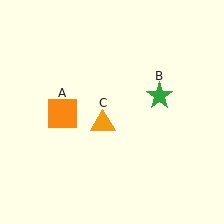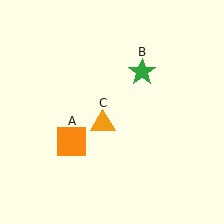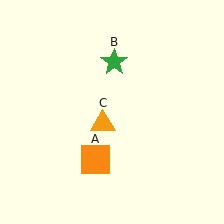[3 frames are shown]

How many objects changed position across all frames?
2 objects changed position: orange square (object A), green star (object B).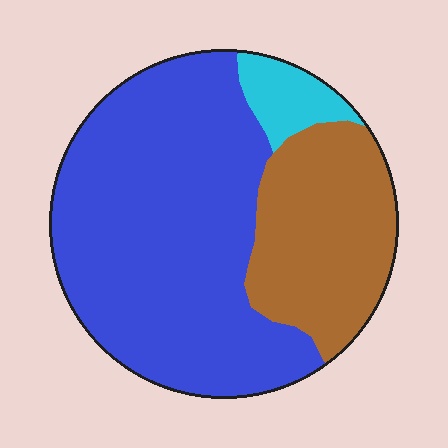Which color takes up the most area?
Blue, at roughly 65%.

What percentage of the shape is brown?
Brown takes up about one quarter (1/4) of the shape.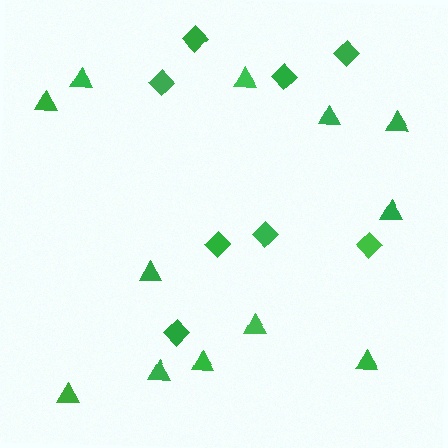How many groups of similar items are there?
There are 2 groups: one group of triangles (12) and one group of diamonds (8).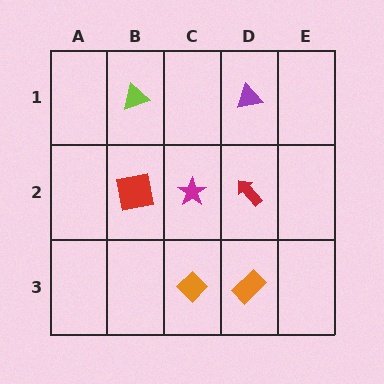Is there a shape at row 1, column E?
No, that cell is empty.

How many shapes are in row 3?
2 shapes.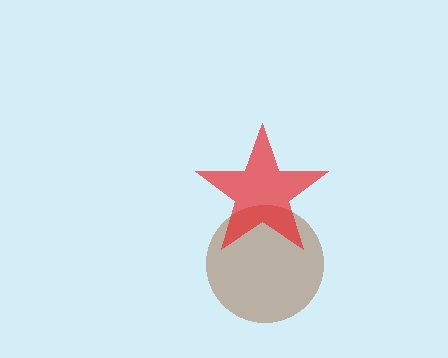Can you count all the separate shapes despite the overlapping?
Yes, there are 2 separate shapes.